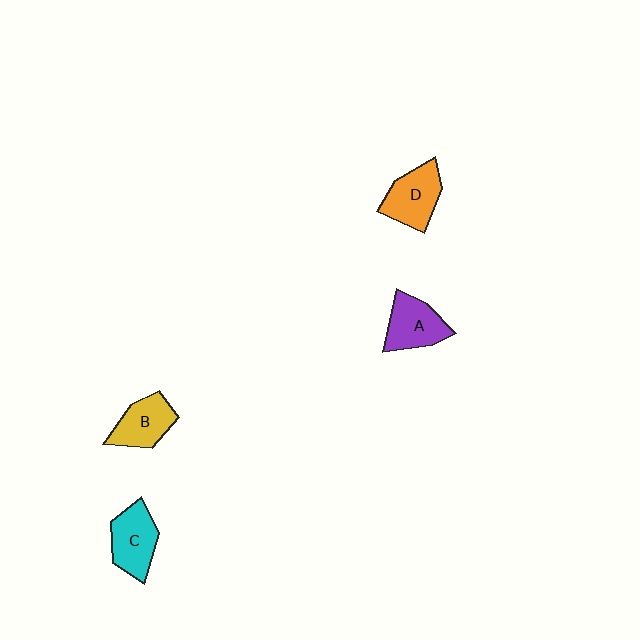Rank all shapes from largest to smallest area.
From largest to smallest: D (orange), C (cyan), A (purple), B (yellow).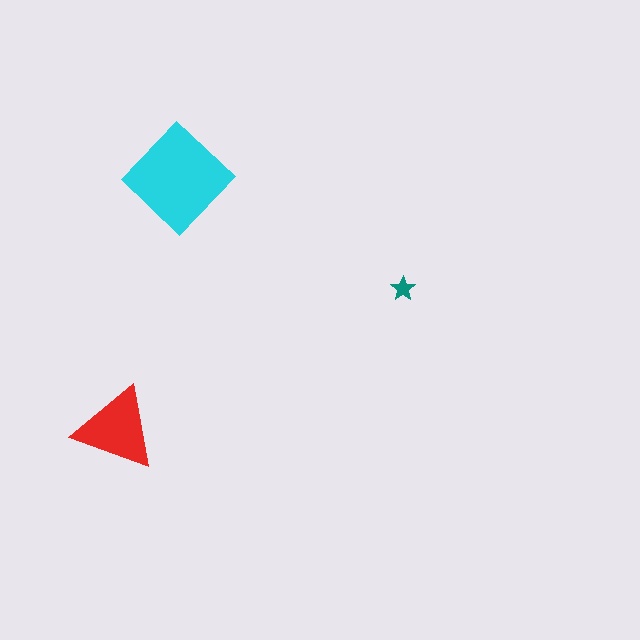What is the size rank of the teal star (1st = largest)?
3rd.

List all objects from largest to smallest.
The cyan diamond, the red triangle, the teal star.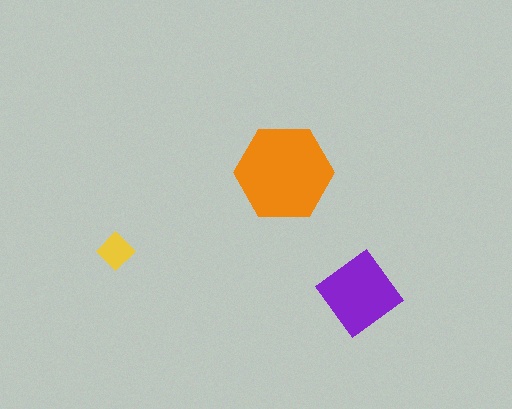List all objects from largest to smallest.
The orange hexagon, the purple diamond, the yellow diamond.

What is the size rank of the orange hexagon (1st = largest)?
1st.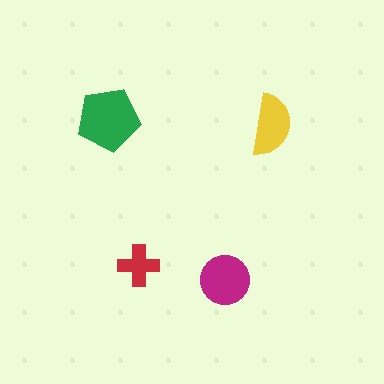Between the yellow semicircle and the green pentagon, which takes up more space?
The green pentagon.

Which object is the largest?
The green pentagon.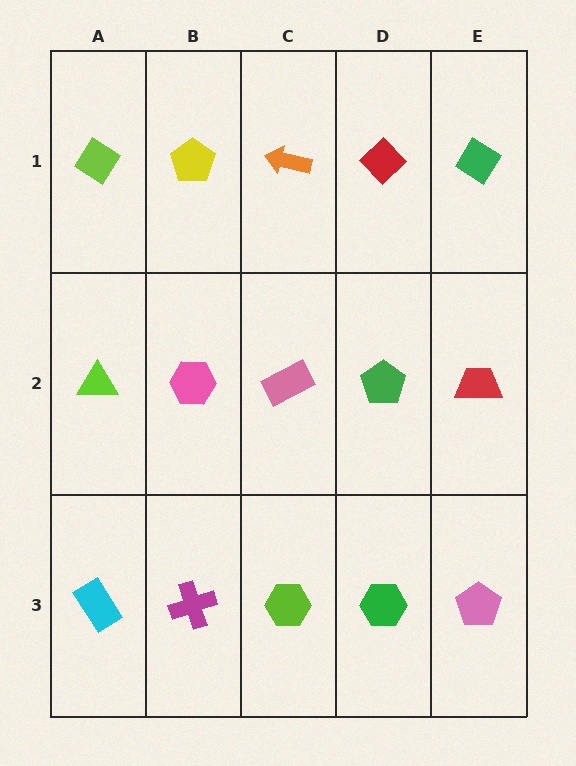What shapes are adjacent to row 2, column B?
A yellow pentagon (row 1, column B), a magenta cross (row 3, column B), a lime triangle (row 2, column A), a pink rectangle (row 2, column C).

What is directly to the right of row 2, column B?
A pink rectangle.